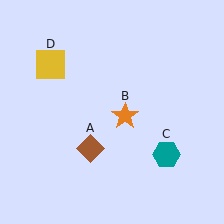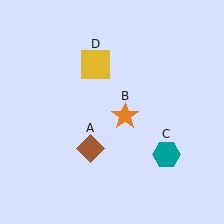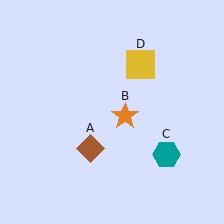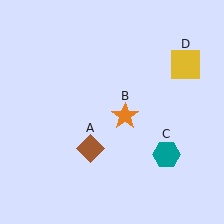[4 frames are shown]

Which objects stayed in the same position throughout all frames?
Brown diamond (object A) and orange star (object B) and teal hexagon (object C) remained stationary.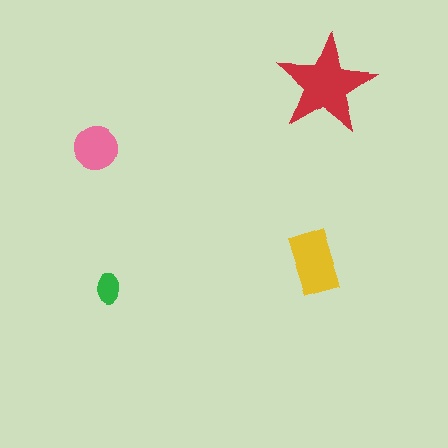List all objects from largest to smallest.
The red star, the yellow rectangle, the pink circle, the green ellipse.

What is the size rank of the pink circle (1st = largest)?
3rd.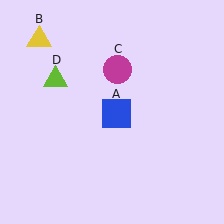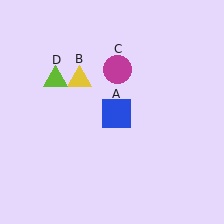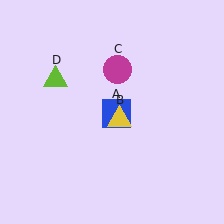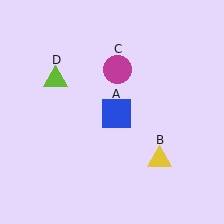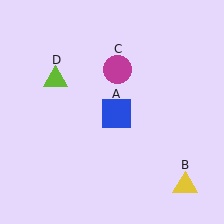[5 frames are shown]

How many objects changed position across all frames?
1 object changed position: yellow triangle (object B).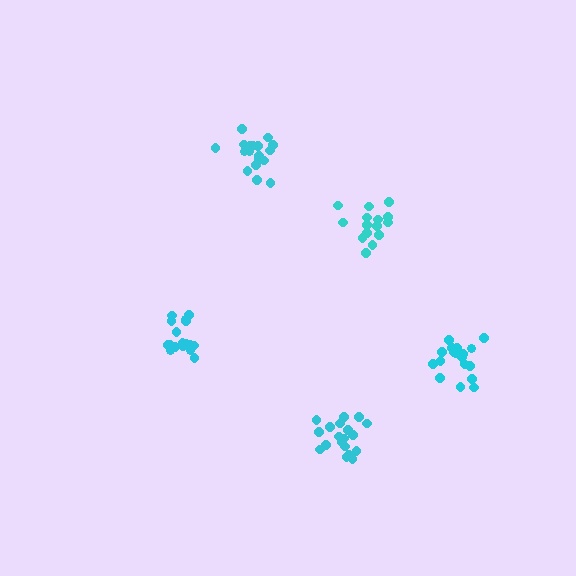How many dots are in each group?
Group 1: 19 dots, Group 2: 17 dots, Group 3: 18 dots, Group 4: 15 dots, Group 5: 18 dots (87 total).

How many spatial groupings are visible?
There are 5 spatial groupings.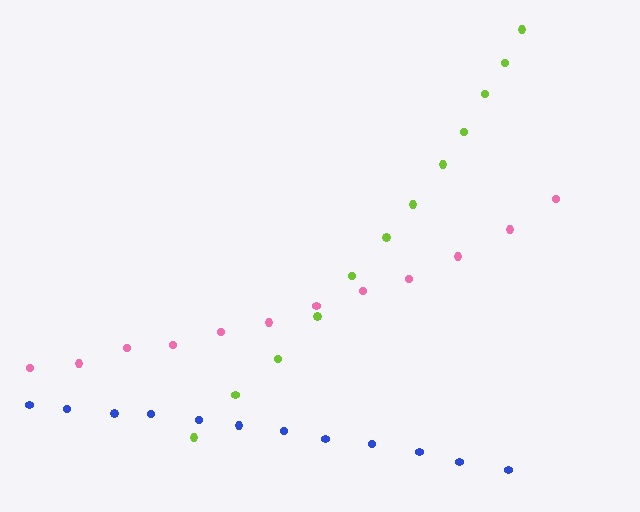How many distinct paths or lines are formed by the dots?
There are 3 distinct paths.